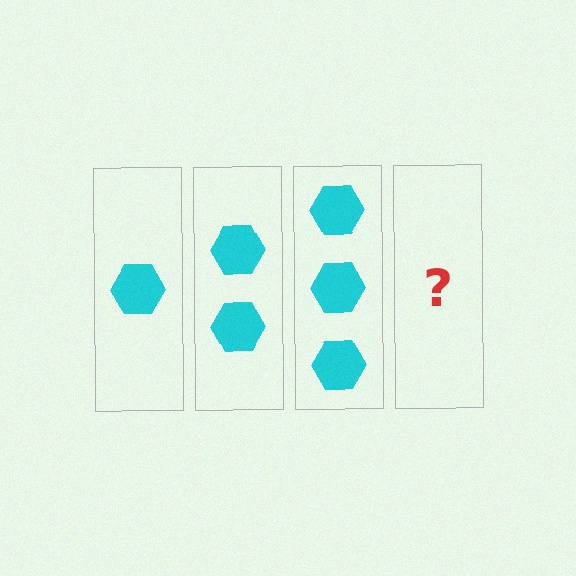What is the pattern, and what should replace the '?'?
The pattern is that each step adds one more hexagon. The '?' should be 4 hexagons.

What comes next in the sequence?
The next element should be 4 hexagons.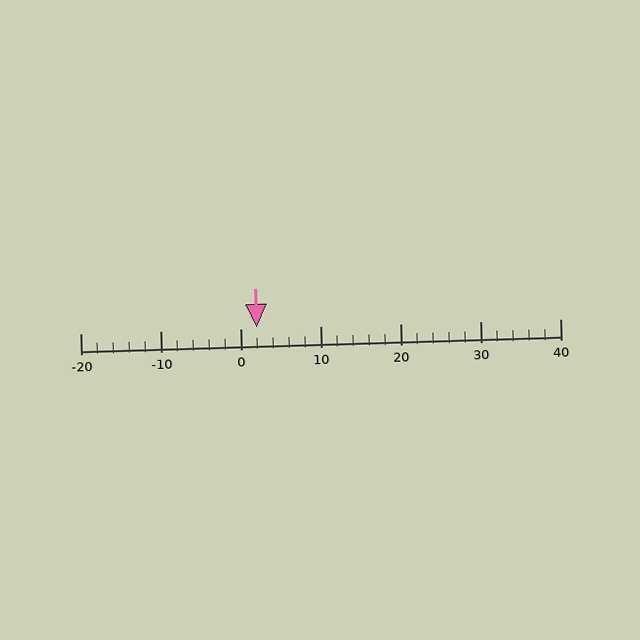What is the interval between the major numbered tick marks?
The major tick marks are spaced 10 units apart.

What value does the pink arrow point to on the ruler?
The pink arrow points to approximately 2.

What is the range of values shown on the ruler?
The ruler shows values from -20 to 40.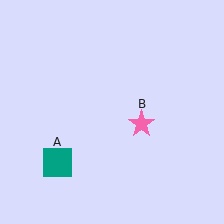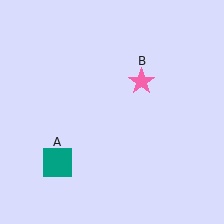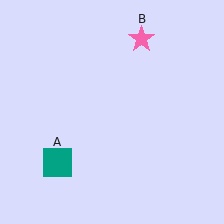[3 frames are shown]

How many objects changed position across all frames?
1 object changed position: pink star (object B).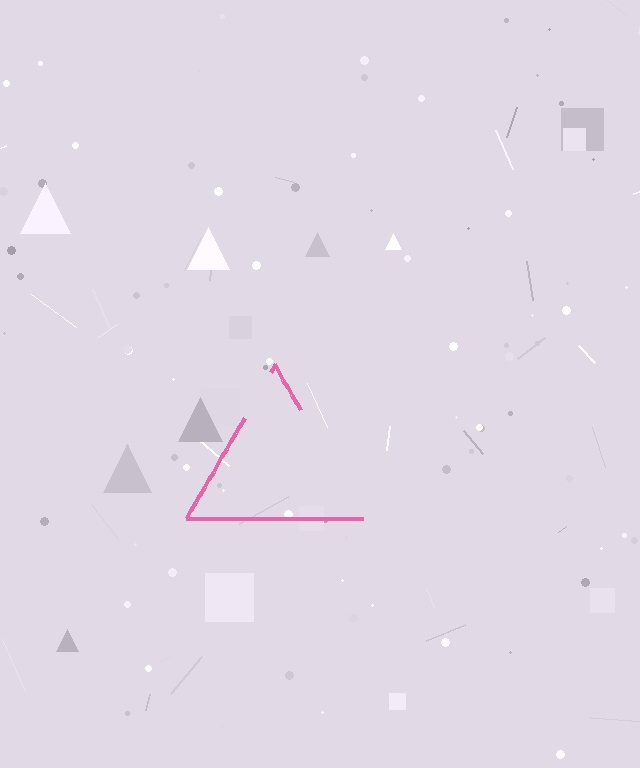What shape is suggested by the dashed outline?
The dashed outline suggests a triangle.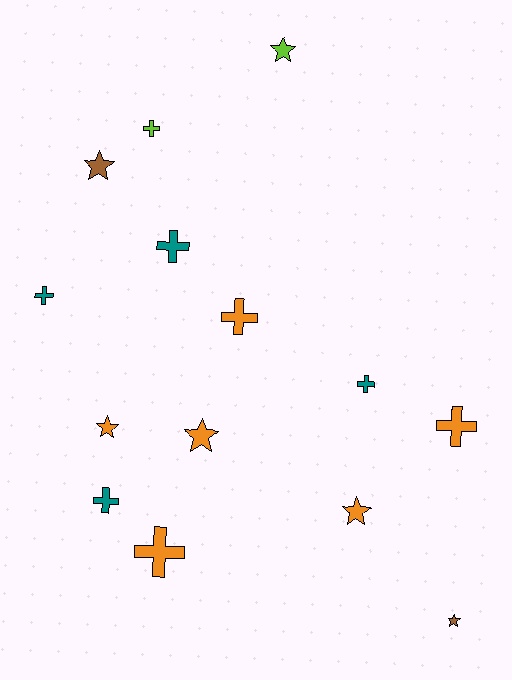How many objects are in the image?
There are 14 objects.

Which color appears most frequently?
Orange, with 6 objects.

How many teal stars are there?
There are no teal stars.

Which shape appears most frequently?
Cross, with 8 objects.